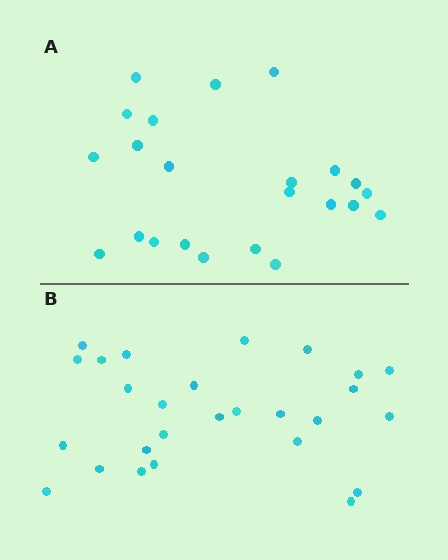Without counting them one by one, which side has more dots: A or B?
Region B (the bottom region) has more dots.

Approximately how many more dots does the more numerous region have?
Region B has about 4 more dots than region A.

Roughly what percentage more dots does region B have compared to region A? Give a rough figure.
About 15% more.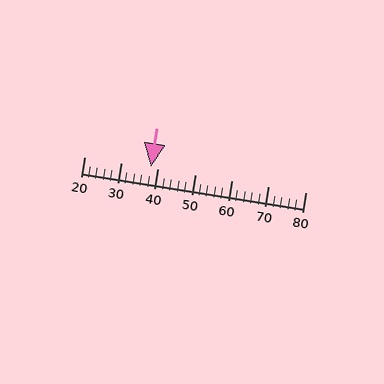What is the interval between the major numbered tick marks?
The major tick marks are spaced 10 units apart.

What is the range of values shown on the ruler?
The ruler shows values from 20 to 80.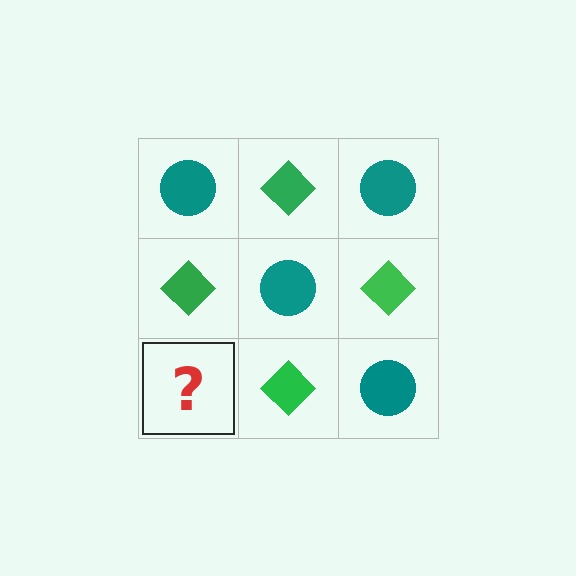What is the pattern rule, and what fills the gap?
The rule is that it alternates teal circle and green diamond in a checkerboard pattern. The gap should be filled with a teal circle.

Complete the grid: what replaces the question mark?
The question mark should be replaced with a teal circle.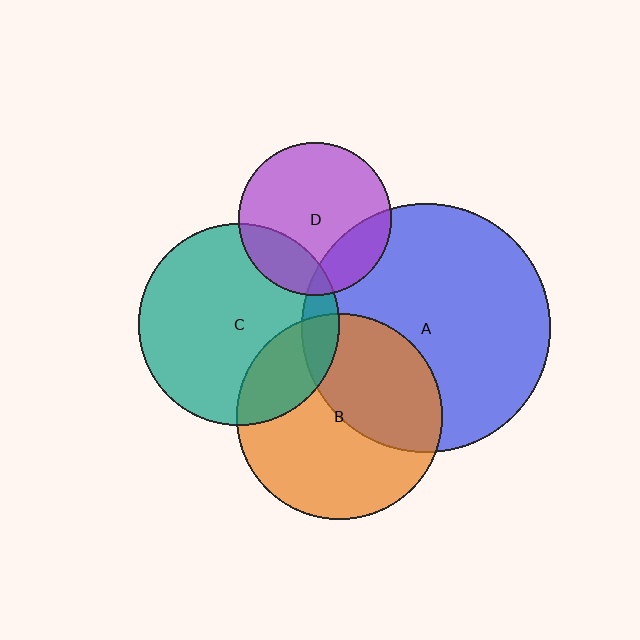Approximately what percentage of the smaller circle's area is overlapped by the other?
Approximately 20%.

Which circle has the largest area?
Circle A (blue).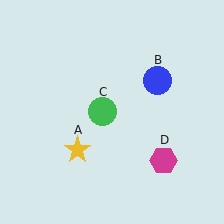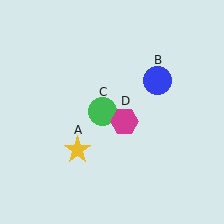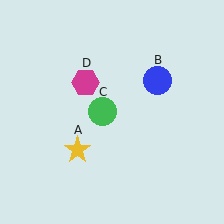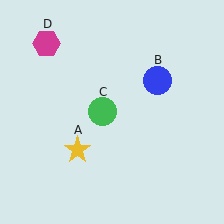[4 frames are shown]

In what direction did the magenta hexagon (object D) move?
The magenta hexagon (object D) moved up and to the left.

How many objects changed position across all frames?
1 object changed position: magenta hexagon (object D).